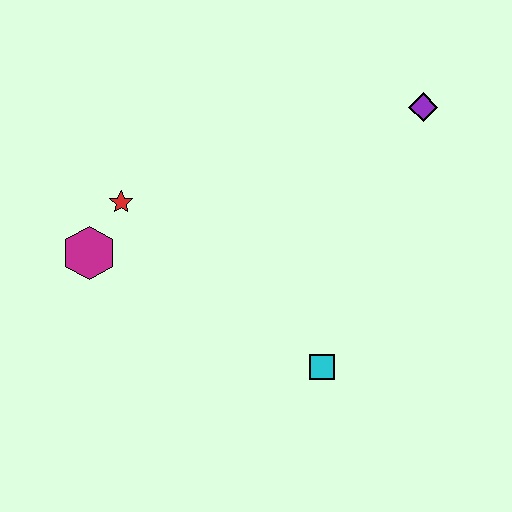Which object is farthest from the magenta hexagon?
The purple diamond is farthest from the magenta hexagon.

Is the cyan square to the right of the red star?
Yes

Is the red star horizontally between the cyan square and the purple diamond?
No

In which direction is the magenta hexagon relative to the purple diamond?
The magenta hexagon is to the left of the purple diamond.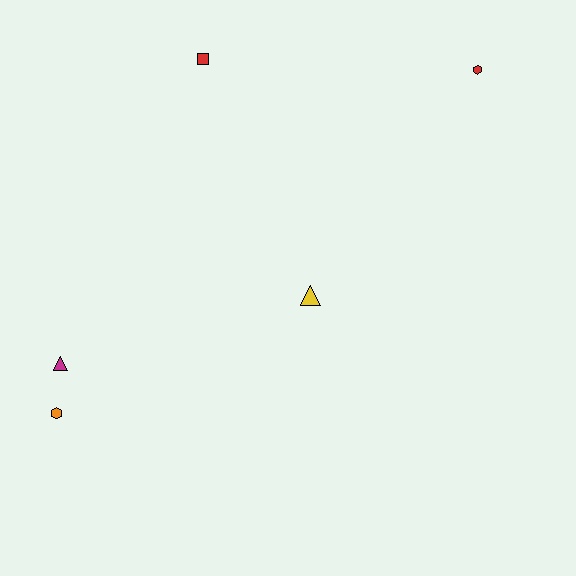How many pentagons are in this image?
There are no pentagons.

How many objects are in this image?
There are 5 objects.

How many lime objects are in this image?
There are no lime objects.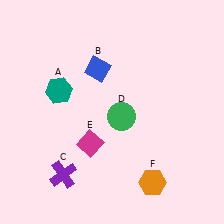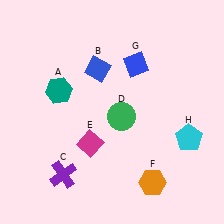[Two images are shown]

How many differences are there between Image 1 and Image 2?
There are 2 differences between the two images.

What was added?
A blue diamond (G), a cyan pentagon (H) were added in Image 2.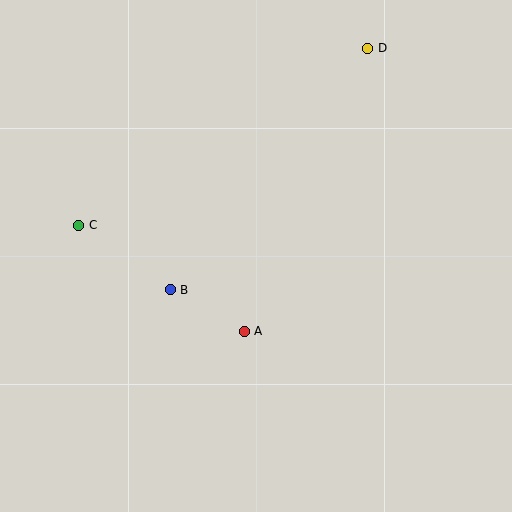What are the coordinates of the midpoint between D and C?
The midpoint between D and C is at (223, 137).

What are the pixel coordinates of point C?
Point C is at (79, 225).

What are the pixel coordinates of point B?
Point B is at (170, 290).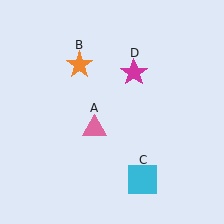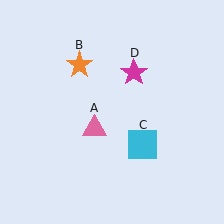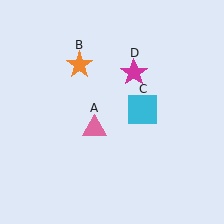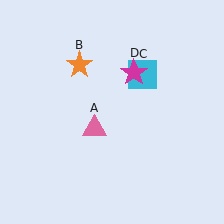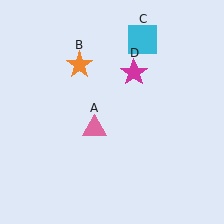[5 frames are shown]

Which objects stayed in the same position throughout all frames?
Pink triangle (object A) and orange star (object B) and magenta star (object D) remained stationary.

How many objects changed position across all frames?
1 object changed position: cyan square (object C).